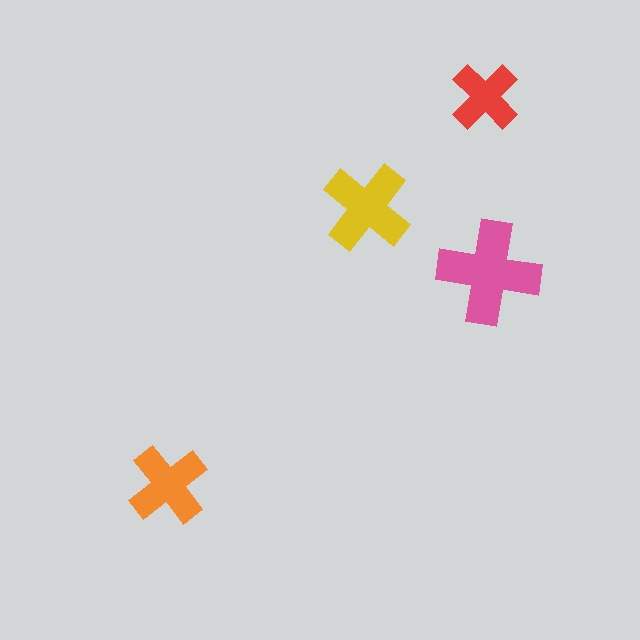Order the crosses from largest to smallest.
the pink one, the yellow one, the orange one, the red one.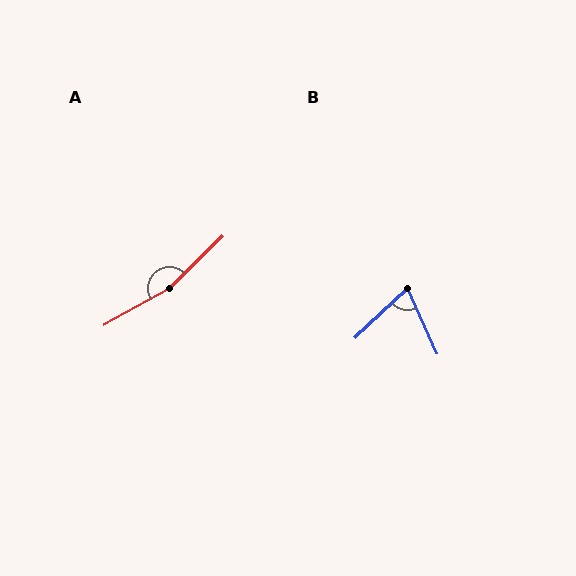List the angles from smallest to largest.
B (71°), A (165°).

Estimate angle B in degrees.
Approximately 71 degrees.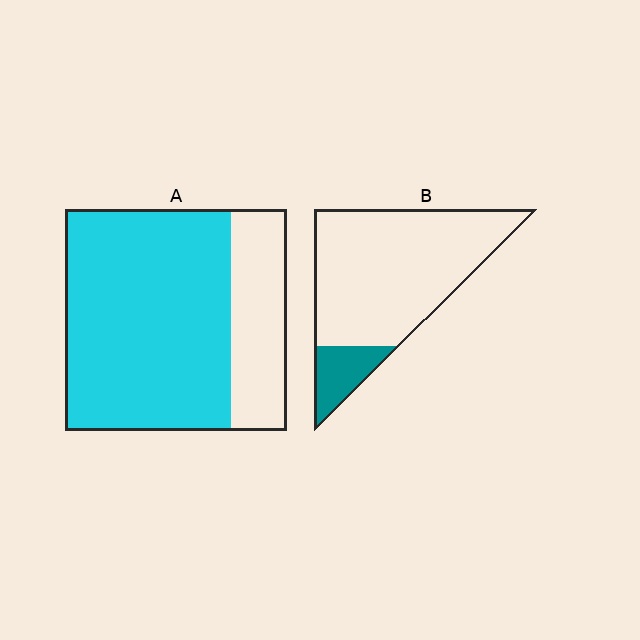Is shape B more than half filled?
No.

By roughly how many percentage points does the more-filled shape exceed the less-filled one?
By roughly 60 percentage points (A over B).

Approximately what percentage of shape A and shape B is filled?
A is approximately 75% and B is approximately 15%.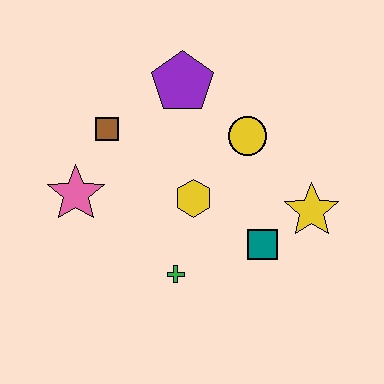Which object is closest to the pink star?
The brown square is closest to the pink star.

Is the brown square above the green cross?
Yes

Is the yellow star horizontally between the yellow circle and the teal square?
No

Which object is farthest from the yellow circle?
The pink star is farthest from the yellow circle.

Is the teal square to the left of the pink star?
No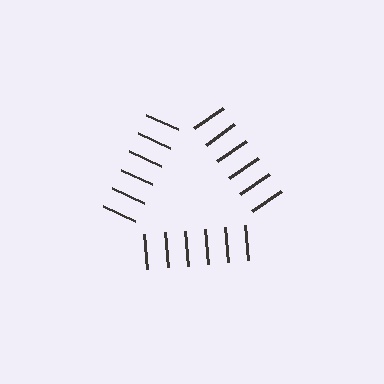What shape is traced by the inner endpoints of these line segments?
An illusory triangle — the line segments terminate on its edges but no continuous stroke is drawn.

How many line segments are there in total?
18 — 6 along each of the 3 edges.